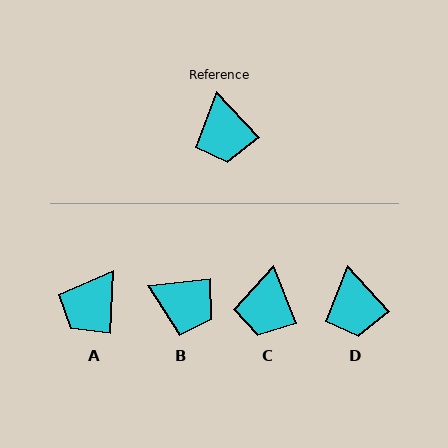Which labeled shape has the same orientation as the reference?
D.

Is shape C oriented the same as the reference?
No, it is off by about 21 degrees.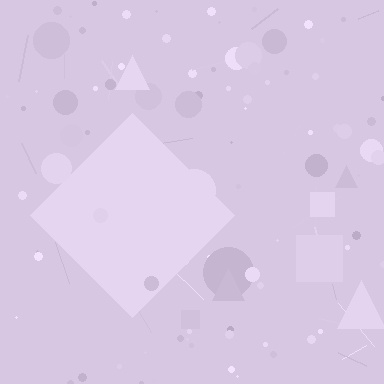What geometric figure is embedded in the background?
A diamond is embedded in the background.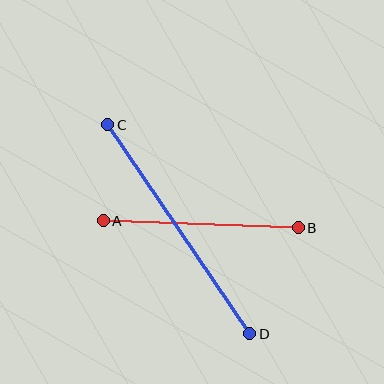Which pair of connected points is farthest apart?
Points C and D are farthest apart.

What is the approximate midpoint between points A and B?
The midpoint is at approximately (201, 224) pixels.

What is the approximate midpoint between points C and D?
The midpoint is at approximately (179, 229) pixels.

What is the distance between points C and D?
The distance is approximately 253 pixels.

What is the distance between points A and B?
The distance is approximately 195 pixels.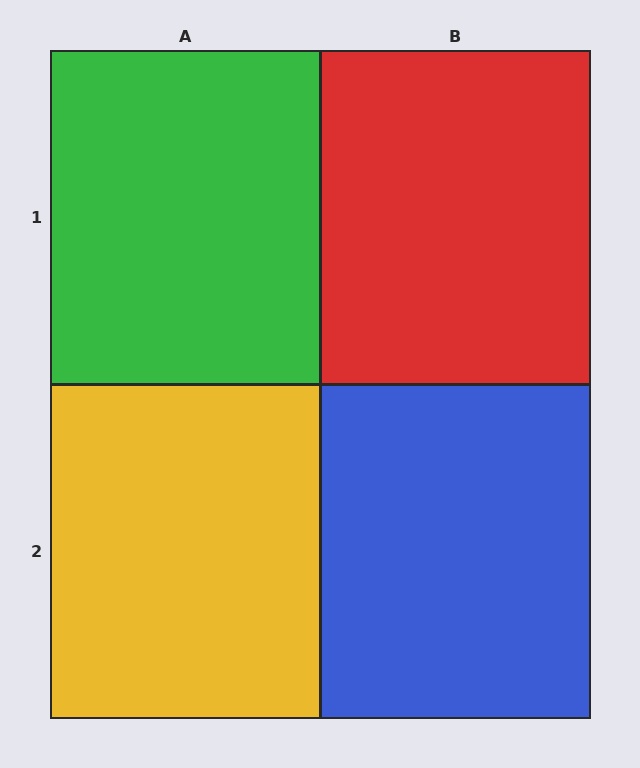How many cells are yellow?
1 cell is yellow.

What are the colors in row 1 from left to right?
Green, red.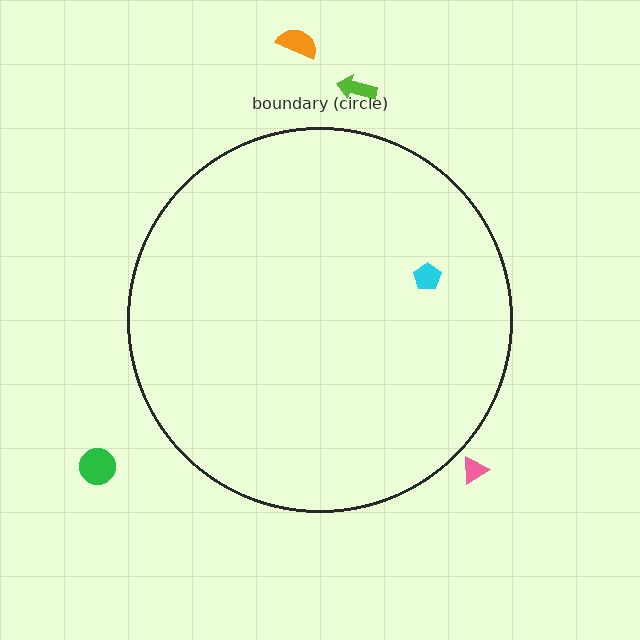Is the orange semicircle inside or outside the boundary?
Outside.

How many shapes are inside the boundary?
1 inside, 4 outside.